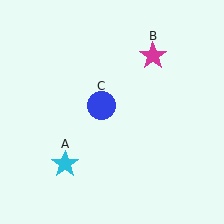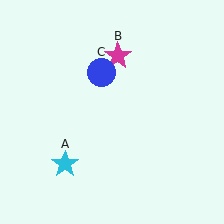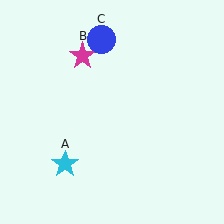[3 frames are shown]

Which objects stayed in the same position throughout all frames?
Cyan star (object A) remained stationary.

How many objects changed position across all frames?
2 objects changed position: magenta star (object B), blue circle (object C).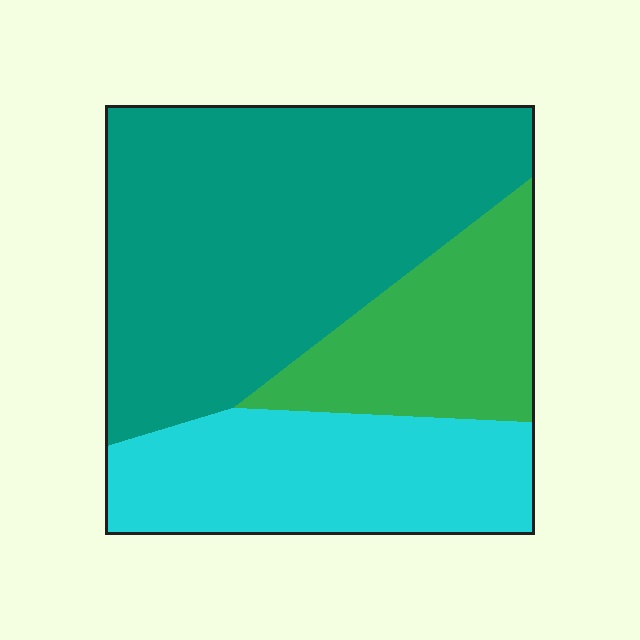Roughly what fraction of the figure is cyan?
Cyan takes up about one quarter (1/4) of the figure.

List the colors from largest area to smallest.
From largest to smallest: teal, cyan, green.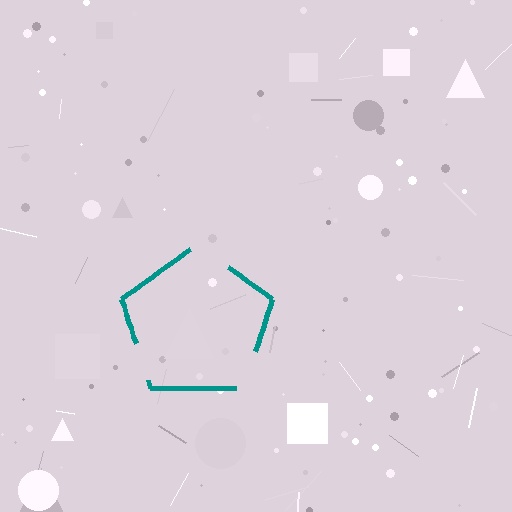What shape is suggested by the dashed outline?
The dashed outline suggests a pentagon.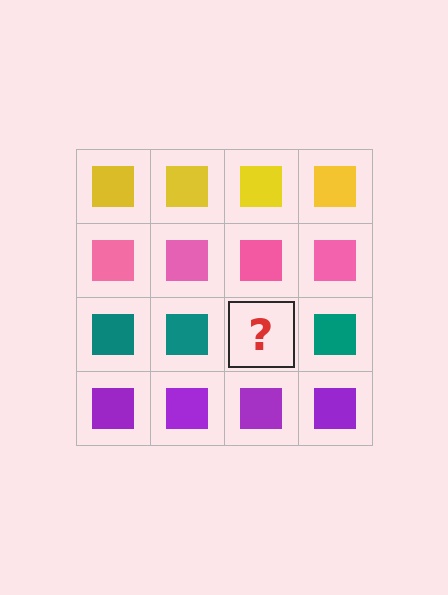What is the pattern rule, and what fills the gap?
The rule is that each row has a consistent color. The gap should be filled with a teal square.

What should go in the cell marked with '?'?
The missing cell should contain a teal square.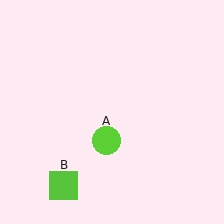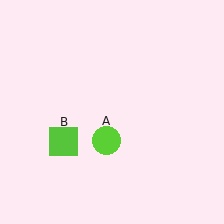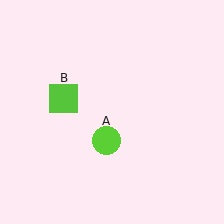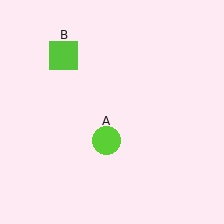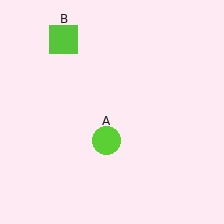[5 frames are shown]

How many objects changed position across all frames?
1 object changed position: lime square (object B).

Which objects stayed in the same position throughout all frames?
Lime circle (object A) remained stationary.